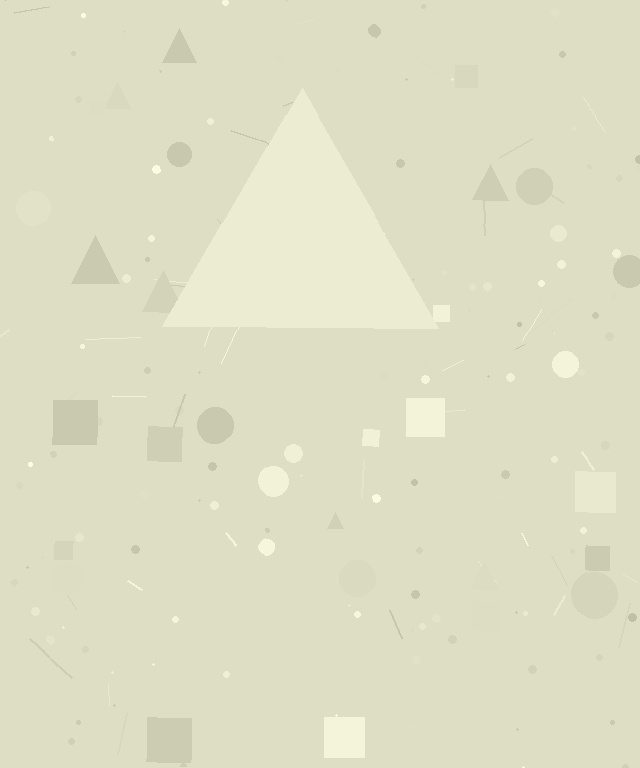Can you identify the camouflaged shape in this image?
The camouflaged shape is a triangle.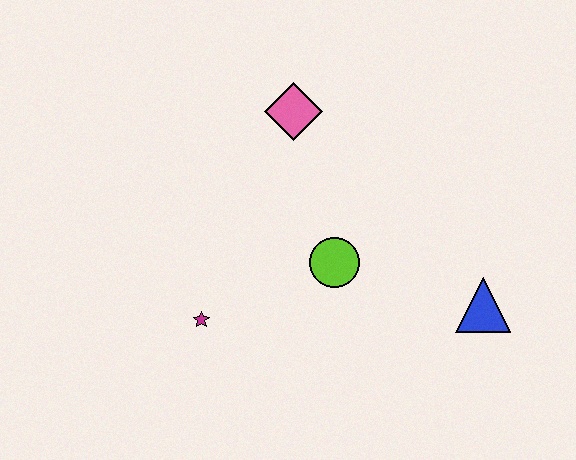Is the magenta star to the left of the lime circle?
Yes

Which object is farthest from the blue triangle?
The magenta star is farthest from the blue triangle.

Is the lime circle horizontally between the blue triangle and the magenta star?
Yes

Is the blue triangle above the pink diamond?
No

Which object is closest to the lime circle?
The magenta star is closest to the lime circle.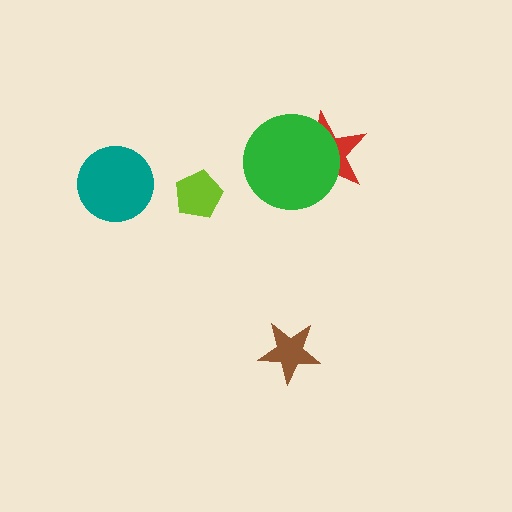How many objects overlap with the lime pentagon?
0 objects overlap with the lime pentagon.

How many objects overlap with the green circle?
1 object overlaps with the green circle.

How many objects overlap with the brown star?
0 objects overlap with the brown star.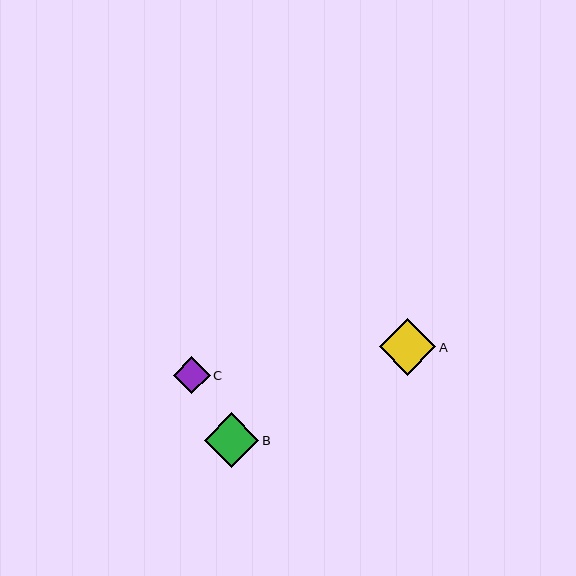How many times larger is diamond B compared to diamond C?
Diamond B is approximately 1.5 times the size of diamond C.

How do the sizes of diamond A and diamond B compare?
Diamond A and diamond B are approximately the same size.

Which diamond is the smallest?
Diamond C is the smallest with a size of approximately 37 pixels.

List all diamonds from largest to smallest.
From largest to smallest: A, B, C.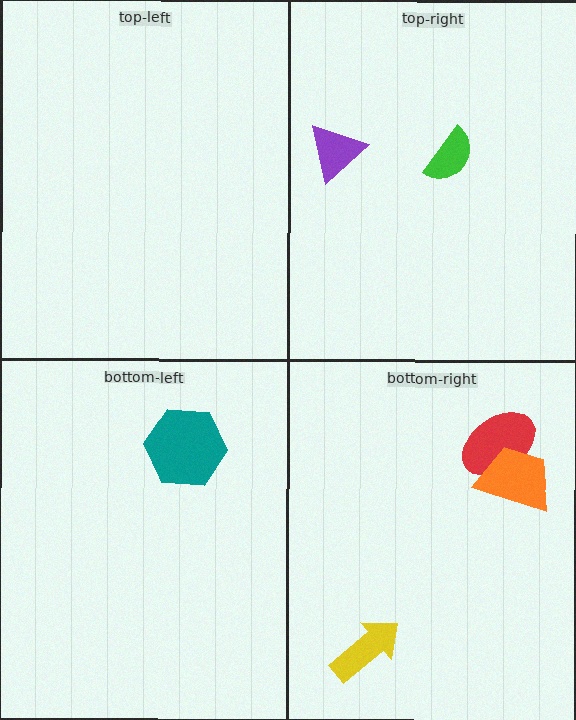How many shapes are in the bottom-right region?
3.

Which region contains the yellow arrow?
The bottom-right region.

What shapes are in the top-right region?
The green semicircle, the purple triangle.